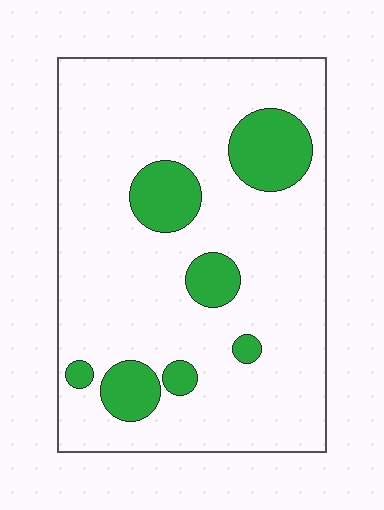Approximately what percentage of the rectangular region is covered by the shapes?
Approximately 15%.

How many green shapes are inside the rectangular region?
7.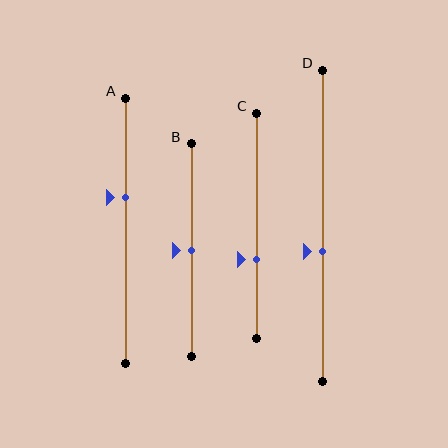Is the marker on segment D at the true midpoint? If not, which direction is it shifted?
No, the marker on segment D is shifted downward by about 8% of the segment length.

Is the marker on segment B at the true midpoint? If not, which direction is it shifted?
Yes, the marker on segment B is at the true midpoint.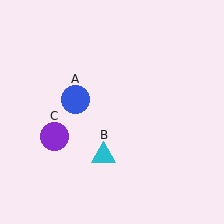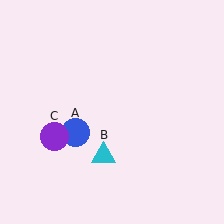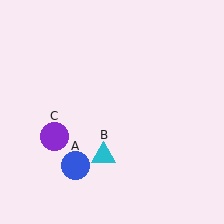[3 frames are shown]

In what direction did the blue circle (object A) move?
The blue circle (object A) moved down.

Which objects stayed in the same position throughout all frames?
Cyan triangle (object B) and purple circle (object C) remained stationary.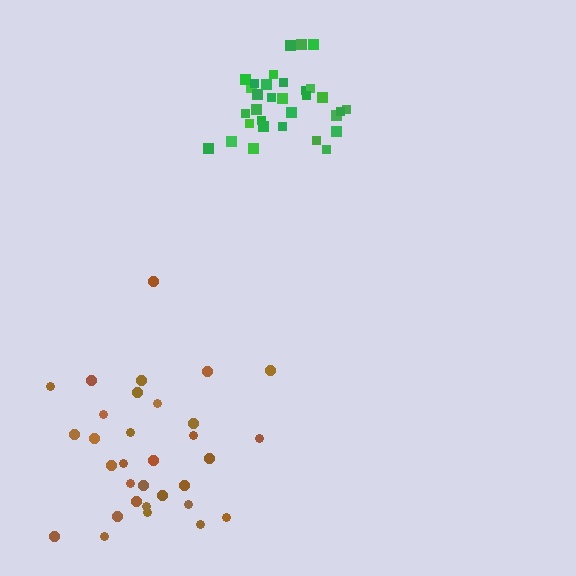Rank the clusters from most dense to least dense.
green, brown.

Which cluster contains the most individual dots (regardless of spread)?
Brown (32).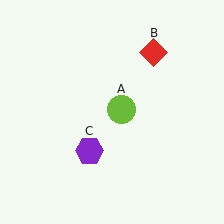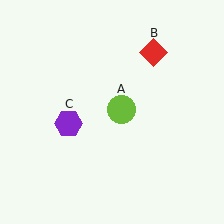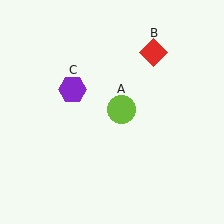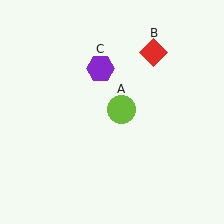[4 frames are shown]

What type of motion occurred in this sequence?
The purple hexagon (object C) rotated clockwise around the center of the scene.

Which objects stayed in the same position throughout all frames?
Lime circle (object A) and red diamond (object B) remained stationary.